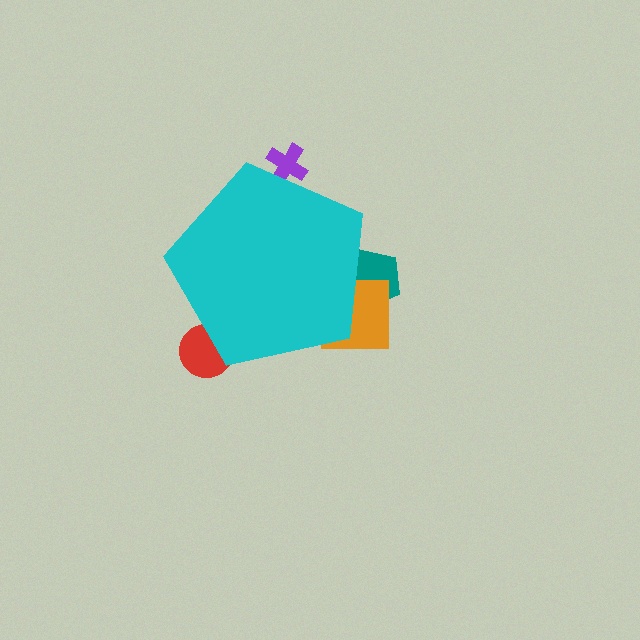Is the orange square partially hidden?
Yes, the orange square is partially hidden behind the cyan pentagon.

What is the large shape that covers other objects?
A cyan pentagon.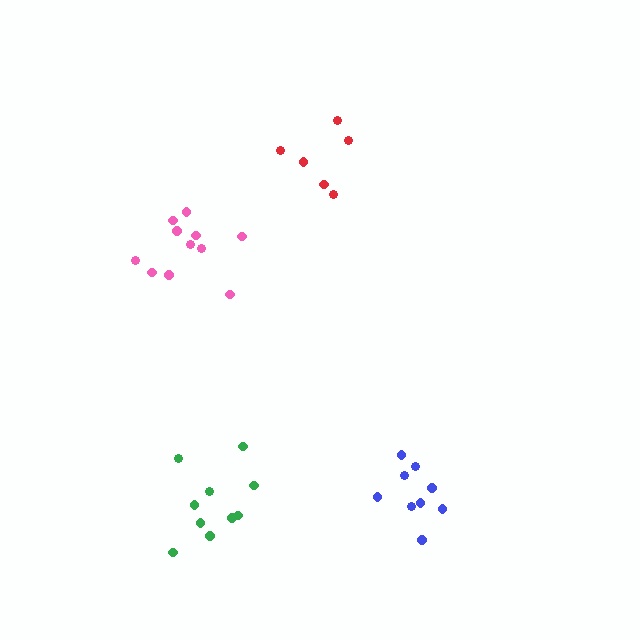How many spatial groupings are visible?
There are 4 spatial groupings.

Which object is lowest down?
The green cluster is bottommost.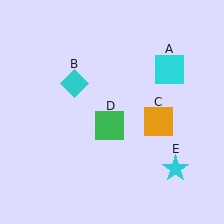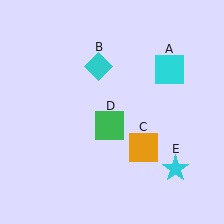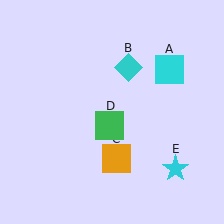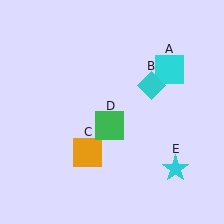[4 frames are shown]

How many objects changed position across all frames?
2 objects changed position: cyan diamond (object B), orange square (object C).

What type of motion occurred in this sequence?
The cyan diamond (object B), orange square (object C) rotated clockwise around the center of the scene.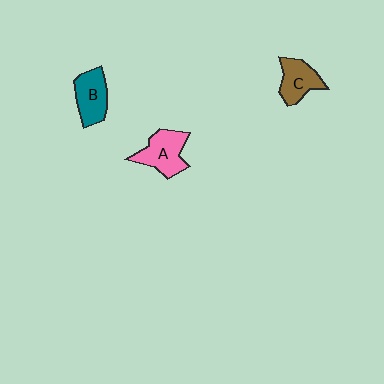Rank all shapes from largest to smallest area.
From largest to smallest: A (pink), B (teal), C (brown).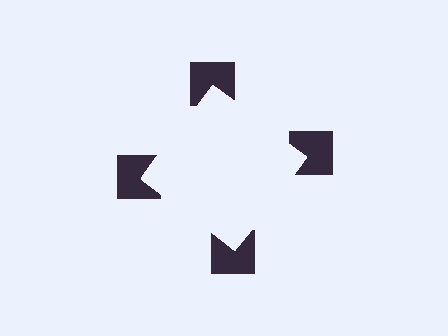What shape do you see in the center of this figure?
An illusory square — its edges are inferred from the aligned wedge cuts in the notched squares, not physically drawn.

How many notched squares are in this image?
There are 4 — one at each vertex of the illusory square.